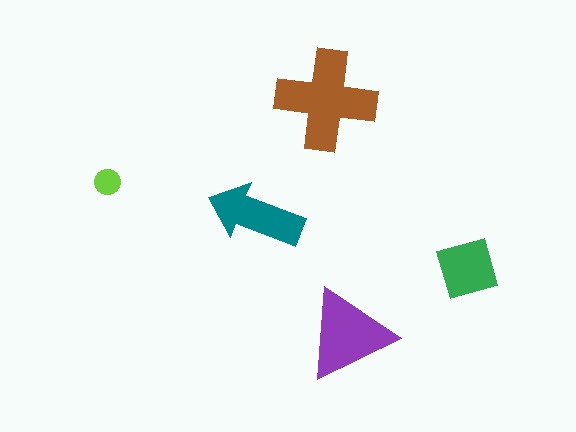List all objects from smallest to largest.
The lime circle, the green diamond, the teal arrow, the purple triangle, the brown cross.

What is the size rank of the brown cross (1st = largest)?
1st.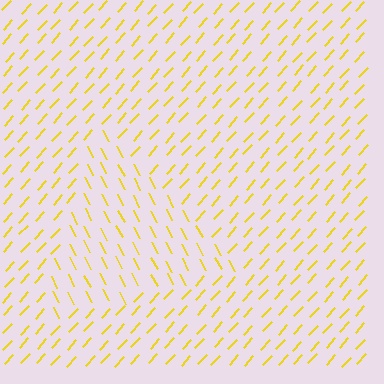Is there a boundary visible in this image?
Yes, there is a texture boundary formed by a change in line orientation.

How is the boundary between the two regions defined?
The boundary is defined purely by a change in line orientation (approximately 70 degrees difference). All lines are the same color and thickness.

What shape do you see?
I see a triangle.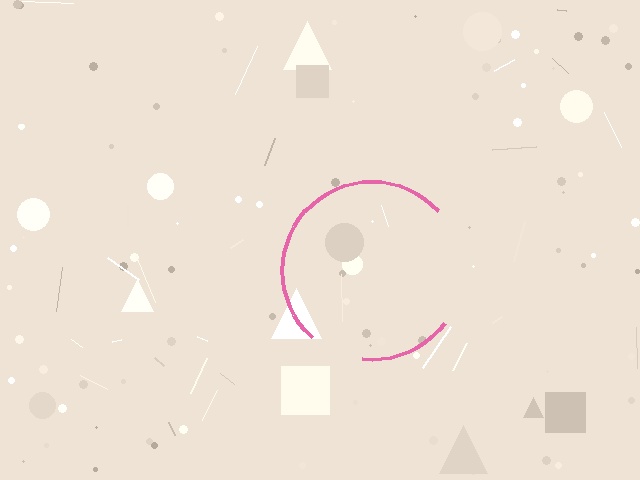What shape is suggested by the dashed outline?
The dashed outline suggests a circle.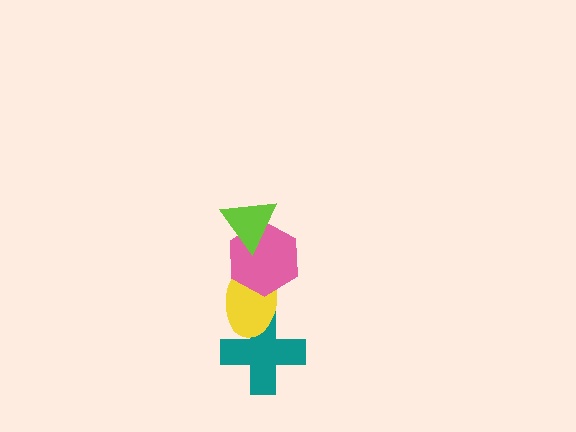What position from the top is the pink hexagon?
The pink hexagon is 2nd from the top.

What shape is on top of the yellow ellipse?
The pink hexagon is on top of the yellow ellipse.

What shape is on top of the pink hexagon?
The lime triangle is on top of the pink hexagon.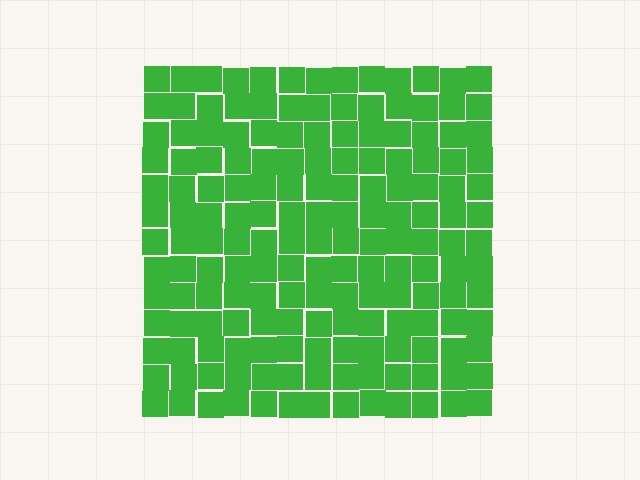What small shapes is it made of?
It is made of small squares.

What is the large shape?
The large shape is a square.